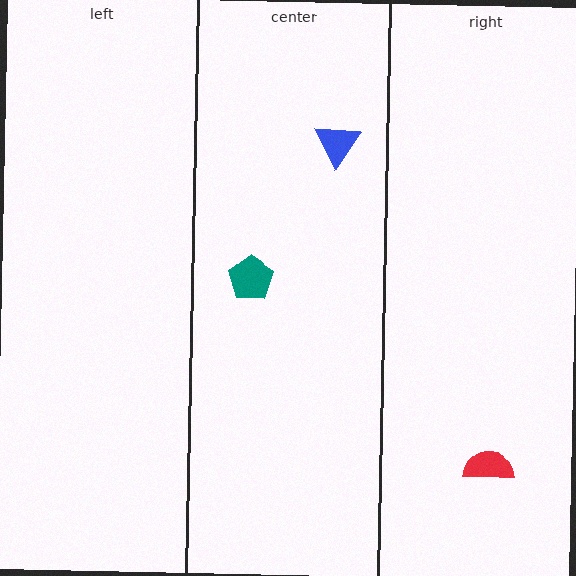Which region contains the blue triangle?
The center region.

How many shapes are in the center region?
2.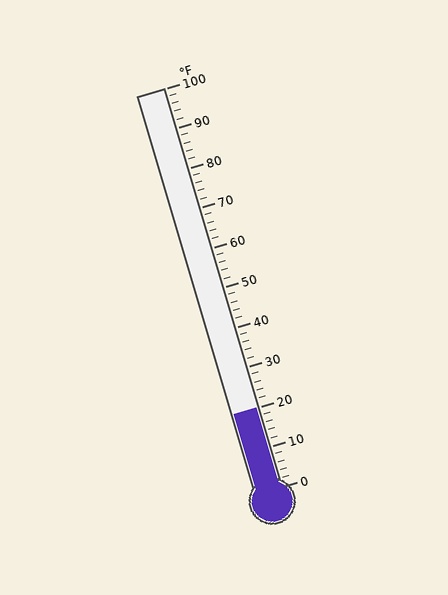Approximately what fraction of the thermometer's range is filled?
The thermometer is filled to approximately 20% of its range.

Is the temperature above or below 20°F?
The temperature is at 20°F.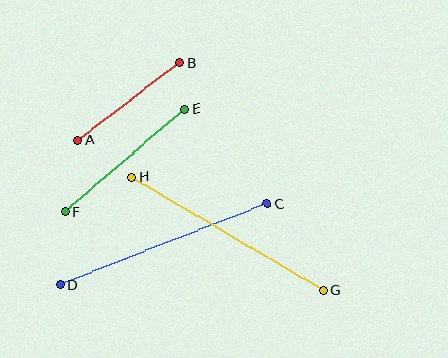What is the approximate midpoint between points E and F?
The midpoint is at approximately (125, 160) pixels.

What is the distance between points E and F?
The distance is approximately 157 pixels.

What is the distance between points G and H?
The distance is approximately 222 pixels.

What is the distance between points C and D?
The distance is approximately 222 pixels.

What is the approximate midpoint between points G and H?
The midpoint is at approximately (228, 234) pixels.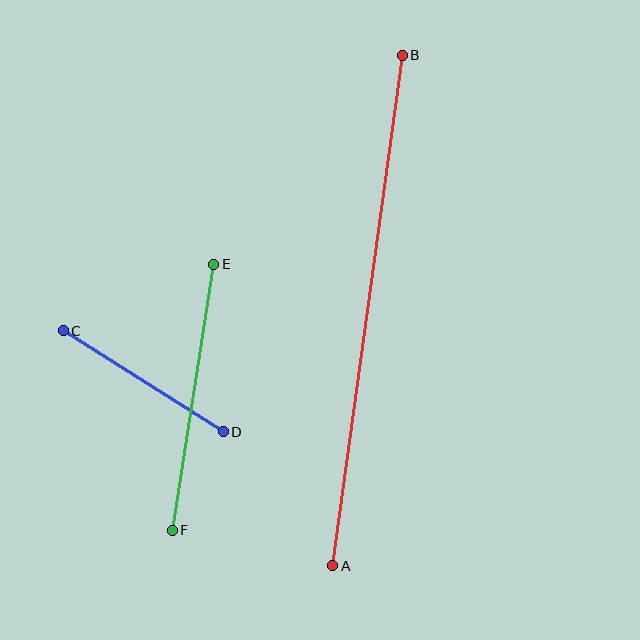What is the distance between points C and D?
The distance is approximately 189 pixels.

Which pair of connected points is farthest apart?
Points A and B are farthest apart.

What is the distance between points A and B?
The distance is approximately 515 pixels.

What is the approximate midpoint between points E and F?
The midpoint is at approximately (193, 397) pixels.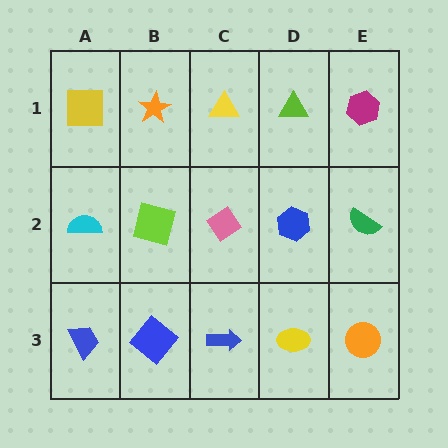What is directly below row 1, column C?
A pink diamond.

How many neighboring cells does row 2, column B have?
4.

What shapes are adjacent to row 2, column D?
A lime triangle (row 1, column D), a yellow ellipse (row 3, column D), a pink diamond (row 2, column C), a green semicircle (row 2, column E).